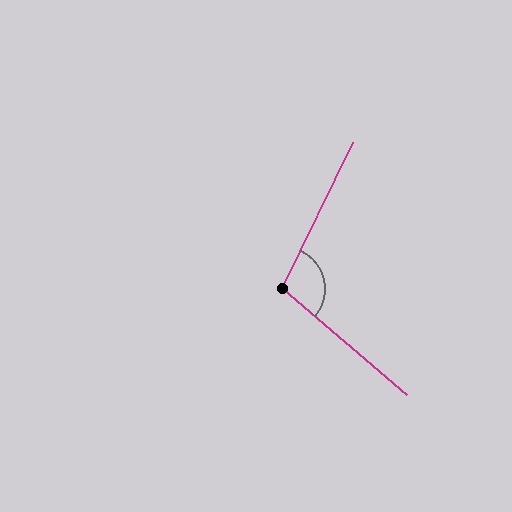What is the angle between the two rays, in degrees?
Approximately 105 degrees.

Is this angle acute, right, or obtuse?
It is obtuse.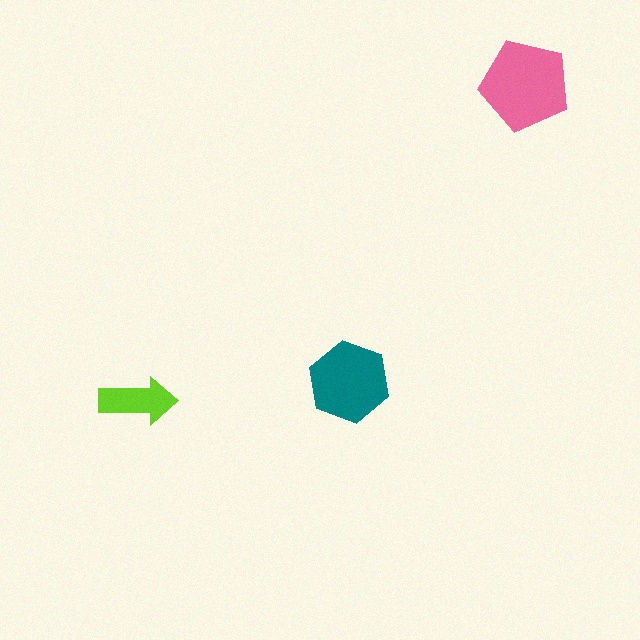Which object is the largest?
The pink pentagon.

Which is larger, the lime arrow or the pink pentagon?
The pink pentagon.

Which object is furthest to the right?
The pink pentagon is rightmost.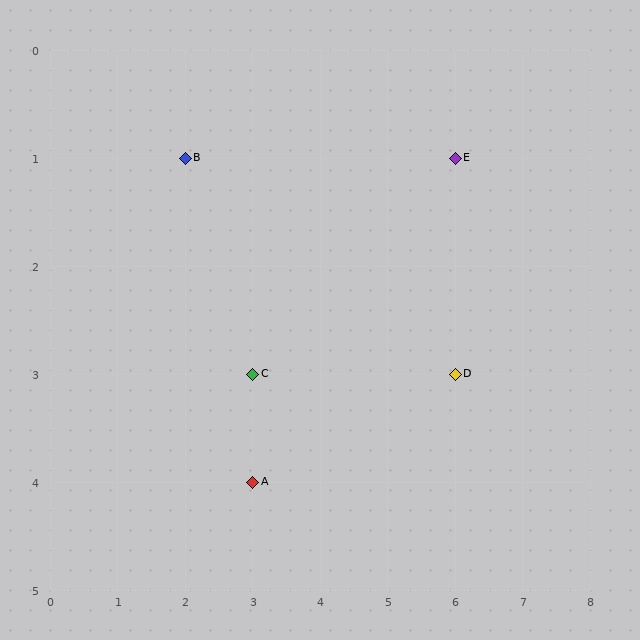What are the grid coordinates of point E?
Point E is at grid coordinates (6, 1).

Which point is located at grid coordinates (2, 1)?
Point B is at (2, 1).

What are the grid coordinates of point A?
Point A is at grid coordinates (3, 4).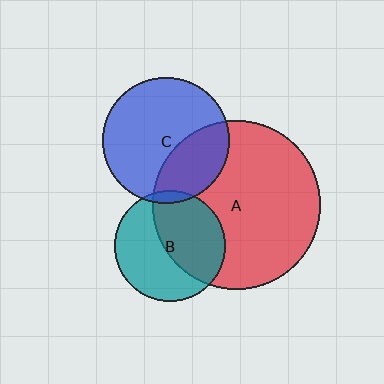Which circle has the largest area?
Circle A (red).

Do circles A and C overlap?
Yes.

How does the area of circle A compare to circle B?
Approximately 2.3 times.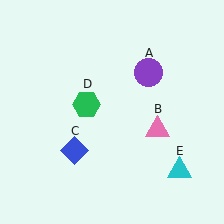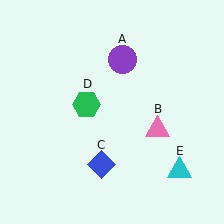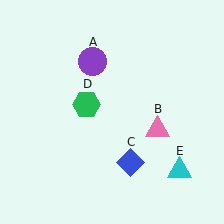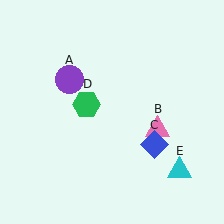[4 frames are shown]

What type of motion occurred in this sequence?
The purple circle (object A), blue diamond (object C) rotated counterclockwise around the center of the scene.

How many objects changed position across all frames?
2 objects changed position: purple circle (object A), blue diamond (object C).